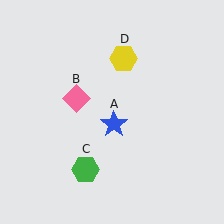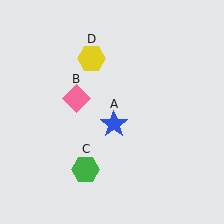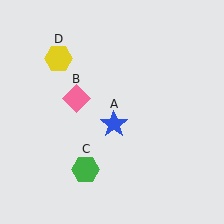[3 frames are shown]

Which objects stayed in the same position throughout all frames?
Blue star (object A) and pink diamond (object B) and green hexagon (object C) remained stationary.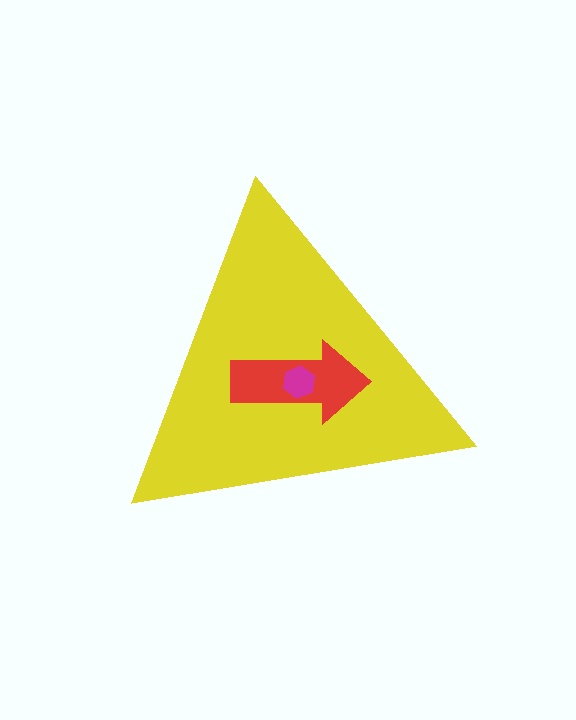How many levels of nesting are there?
3.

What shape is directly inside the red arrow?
The magenta hexagon.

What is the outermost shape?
The yellow triangle.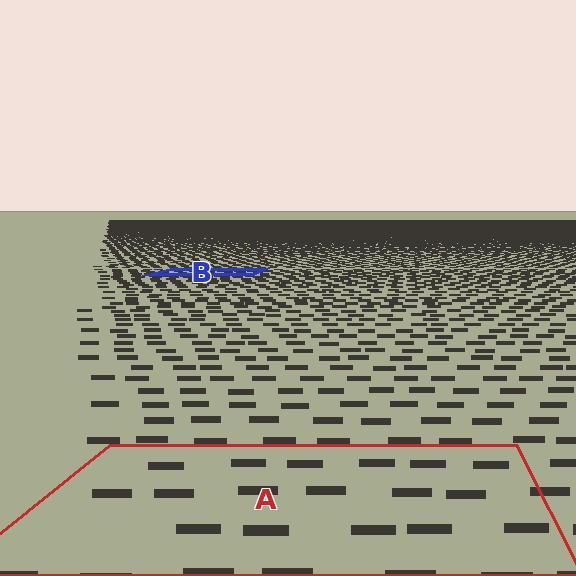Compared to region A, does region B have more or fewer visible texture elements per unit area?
Region B has more texture elements per unit area — they are packed more densely because it is farther away.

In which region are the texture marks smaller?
The texture marks are smaller in region B, because it is farther away.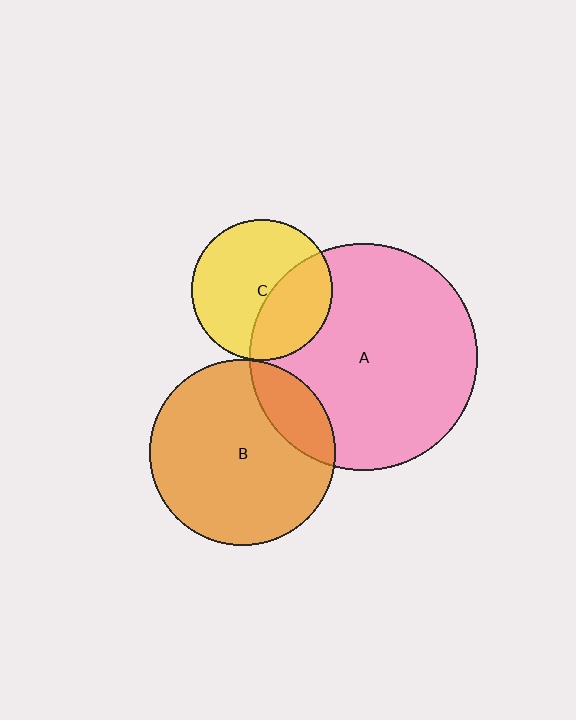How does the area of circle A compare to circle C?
Approximately 2.6 times.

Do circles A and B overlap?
Yes.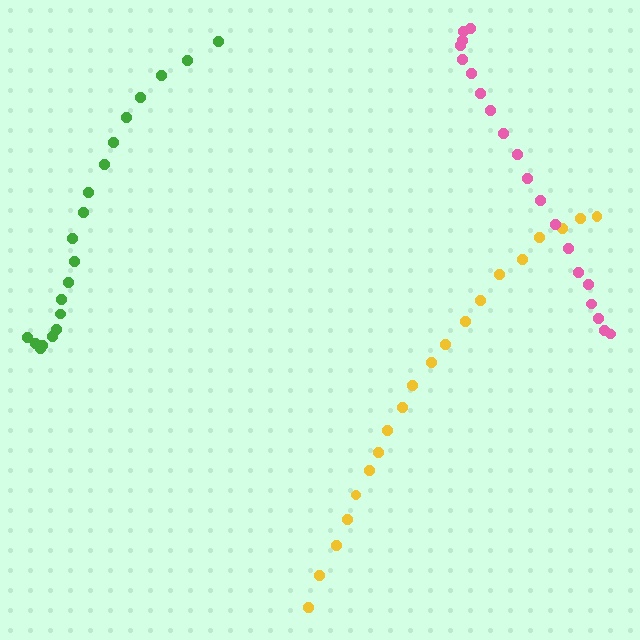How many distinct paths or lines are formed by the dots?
There are 3 distinct paths.